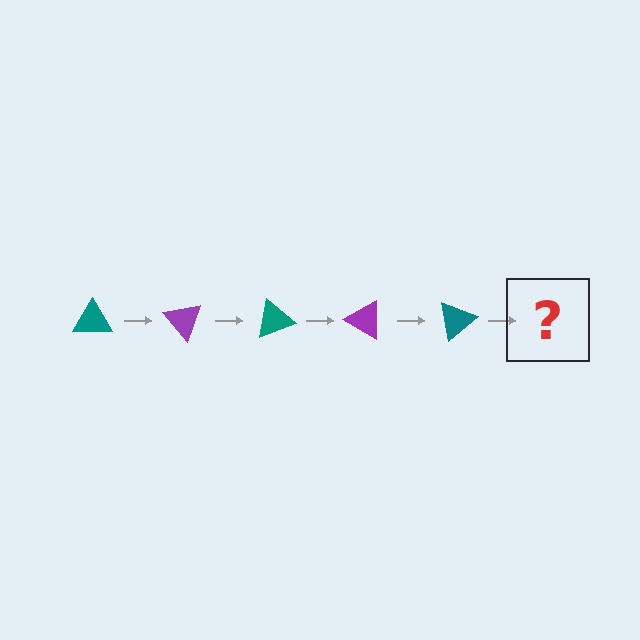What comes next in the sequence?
The next element should be a purple triangle, rotated 250 degrees from the start.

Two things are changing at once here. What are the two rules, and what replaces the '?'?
The two rules are that it rotates 50 degrees each step and the color cycles through teal and purple. The '?' should be a purple triangle, rotated 250 degrees from the start.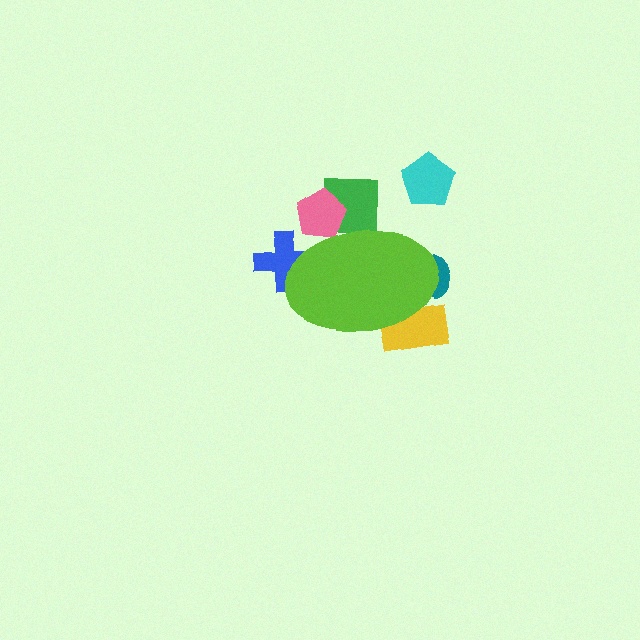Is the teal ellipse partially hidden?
Yes, the teal ellipse is partially hidden behind the lime ellipse.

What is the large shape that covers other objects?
A lime ellipse.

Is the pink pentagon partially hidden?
Yes, the pink pentagon is partially hidden behind the lime ellipse.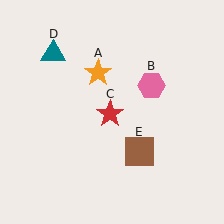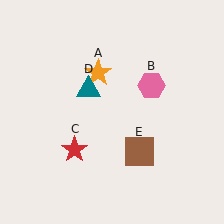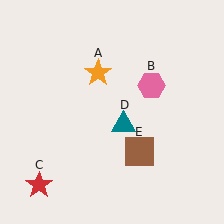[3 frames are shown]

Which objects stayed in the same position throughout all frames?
Orange star (object A) and pink hexagon (object B) and brown square (object E) remained stationary.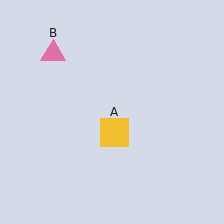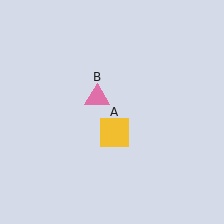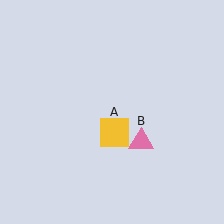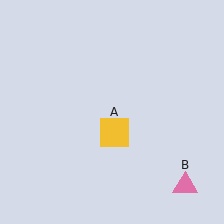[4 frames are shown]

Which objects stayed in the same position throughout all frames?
Yellow square (object A) remained stationary.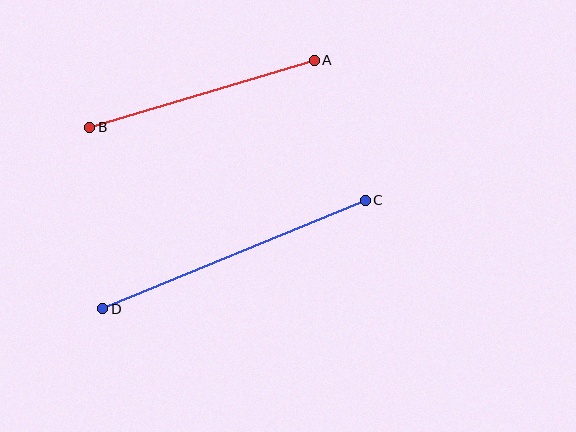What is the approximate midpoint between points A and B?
The midpoint is at approximately (202, 94) pixels.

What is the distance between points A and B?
The distance is approximately 235 pixels.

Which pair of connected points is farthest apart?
Points C and D are farthest apart.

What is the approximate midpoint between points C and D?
The midpoint is at approximately (234, 255) pixels.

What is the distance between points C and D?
The distance is approximately 284 pixels.